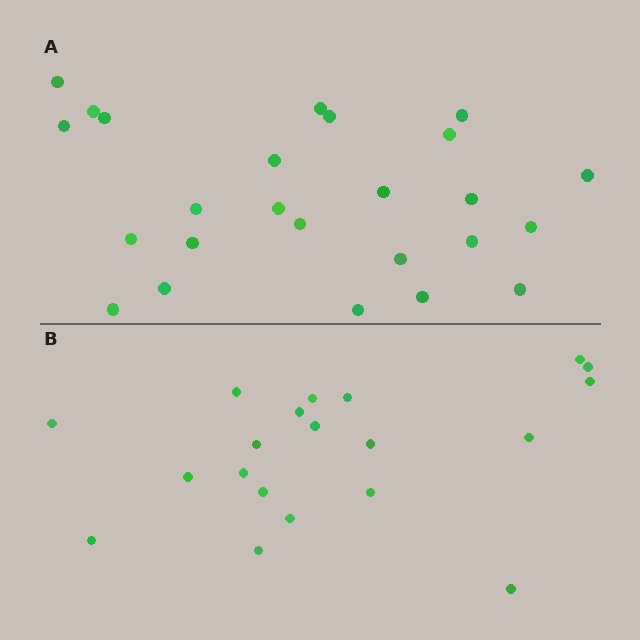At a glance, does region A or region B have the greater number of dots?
Region A (the top region) has more dots.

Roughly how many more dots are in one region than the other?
Region A has about 5 more dots than region B.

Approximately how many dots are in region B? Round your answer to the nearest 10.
About 20 dots.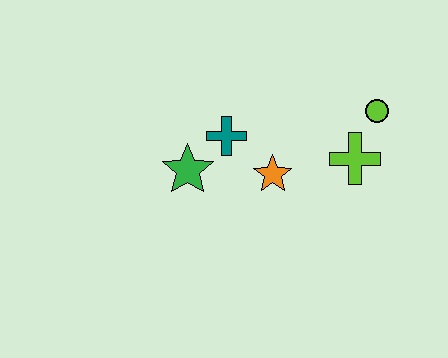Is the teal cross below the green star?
No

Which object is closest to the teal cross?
The green star is closest to the teal cross.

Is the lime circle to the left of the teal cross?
No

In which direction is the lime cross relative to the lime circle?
The lime cross is below the lime circle.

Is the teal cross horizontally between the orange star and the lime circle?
No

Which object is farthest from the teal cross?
The lime circle is farthest from the teal cross.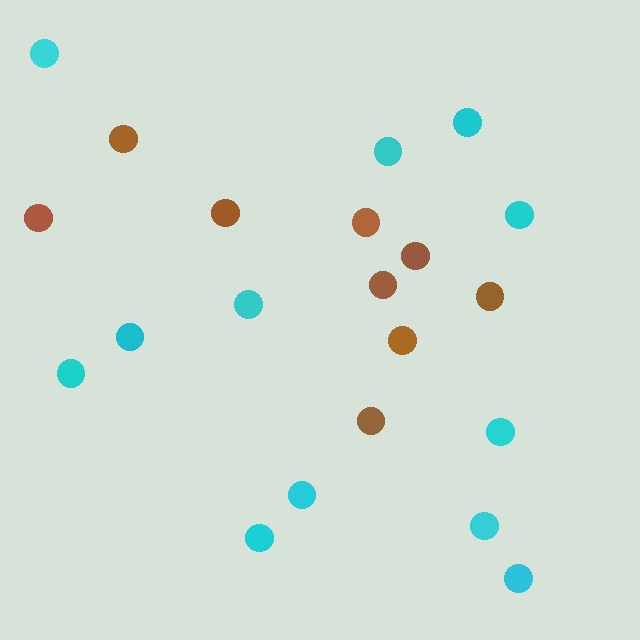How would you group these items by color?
There are 2 groups: one group of brown circles (9) and one group of cyan circles (12).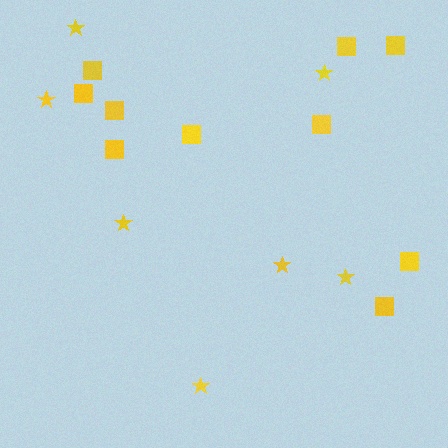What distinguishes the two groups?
There are 2 groups: one group of stars (7) and one group of squares (10).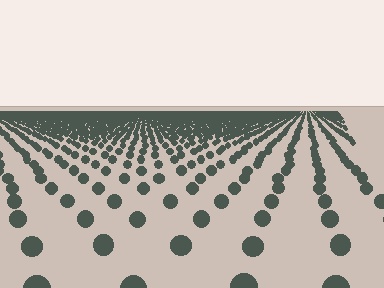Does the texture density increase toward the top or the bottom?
Density increases toward the top.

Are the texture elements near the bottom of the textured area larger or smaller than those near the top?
Larger. Near the bottom, elements are closer to the viewer and appear at a bigger on-screen size.